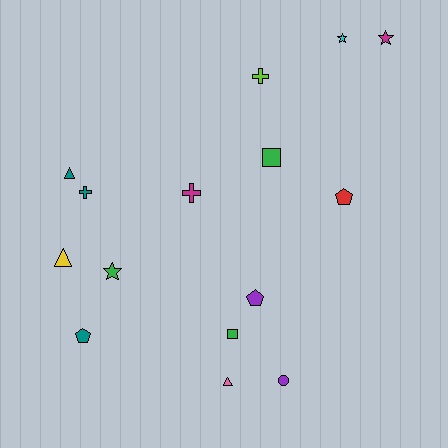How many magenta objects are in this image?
There are 2 magenta objects.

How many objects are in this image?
There are 15 objects.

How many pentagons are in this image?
There are 3 pentagons.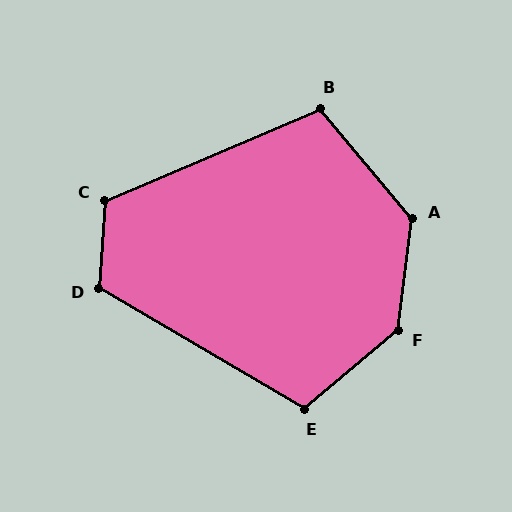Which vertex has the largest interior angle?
F, at approximately 137 degrees.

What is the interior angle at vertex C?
Approximately 117 degrees (obtuse).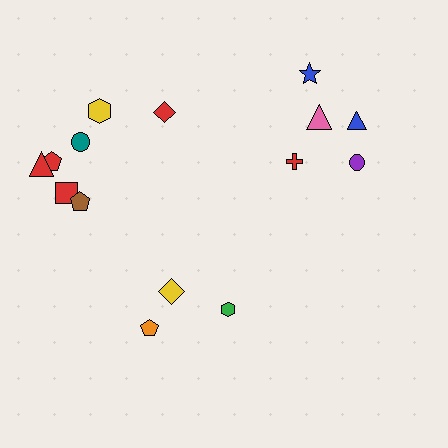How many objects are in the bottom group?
There are 3 objects.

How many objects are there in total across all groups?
There are 15 objects.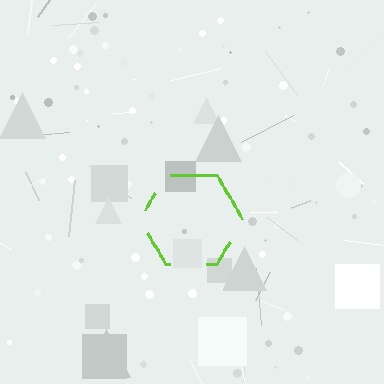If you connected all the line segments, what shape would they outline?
They would outline a hexagon.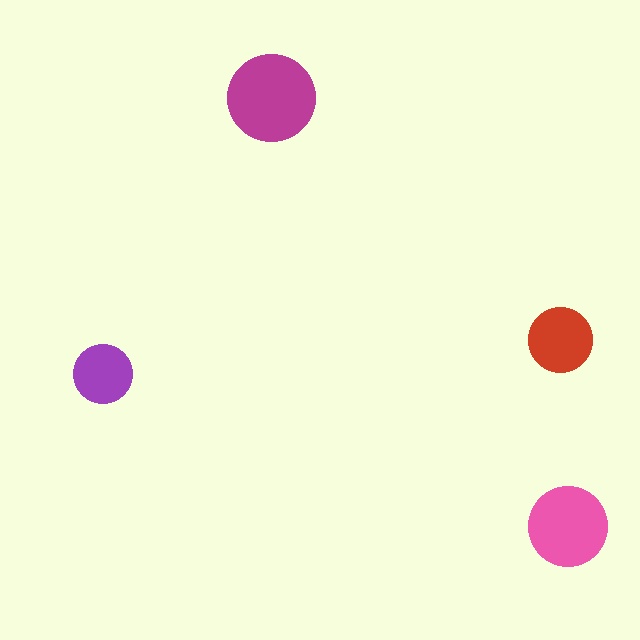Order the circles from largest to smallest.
the magenta one, the pink one, the red one, the purple one.